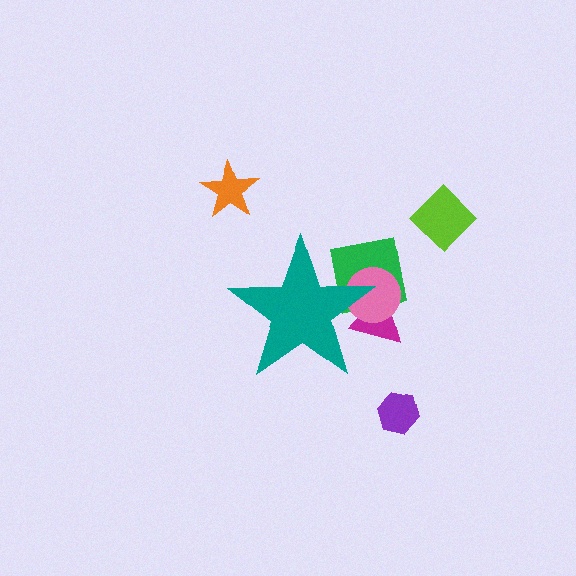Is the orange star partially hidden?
No, the orange star is fully visible.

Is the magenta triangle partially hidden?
Yes, the magenta triangle is partially hidden behind the teal star.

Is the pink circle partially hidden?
Yes, the pink circle is partially hidden behind the teal star.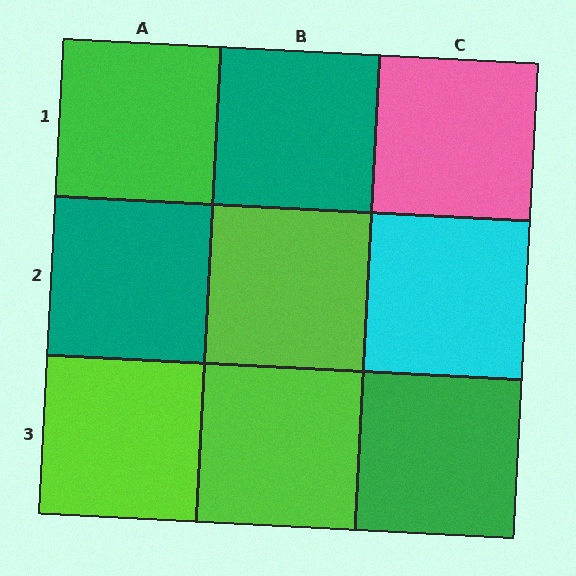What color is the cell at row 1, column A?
Green.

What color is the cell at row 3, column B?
Lime.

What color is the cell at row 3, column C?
Green.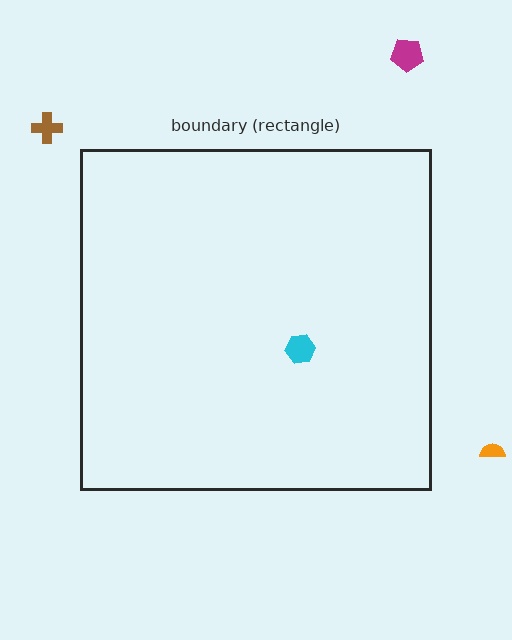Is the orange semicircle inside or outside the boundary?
Outside.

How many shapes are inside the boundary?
1 inside, 3 outside.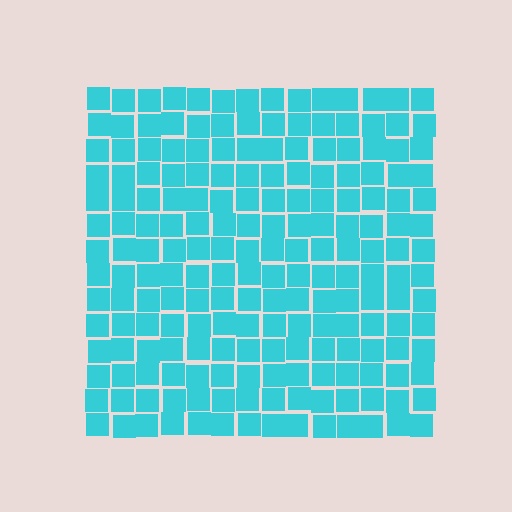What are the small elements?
The small elements are squares.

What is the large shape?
The large shape is a square.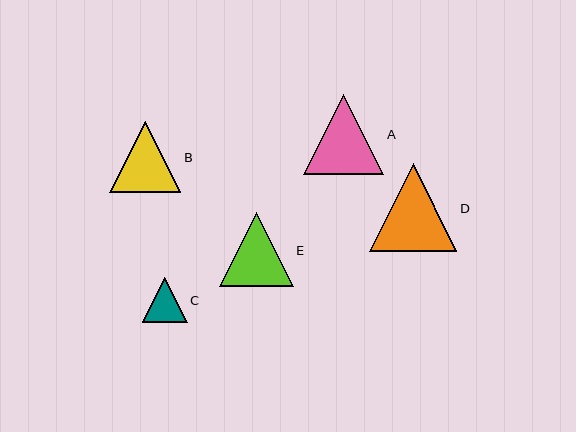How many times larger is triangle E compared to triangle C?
Triangle E is approximately 1.7 times the size of triangle C.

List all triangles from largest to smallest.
From largest to smallest: D, A, E, B, C.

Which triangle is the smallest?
Triangle C is the smallest with a size of approximately 45 pixels.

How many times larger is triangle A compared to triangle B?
Triangle A is approximately 1.1 times the size of triangle B.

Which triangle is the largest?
Triangle D is the largest with a size of approximately 88 pixels.